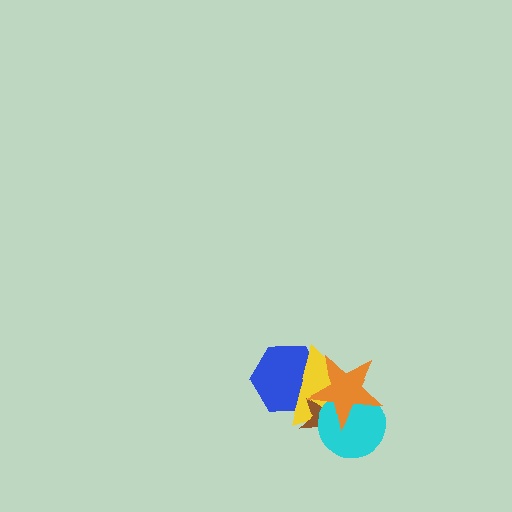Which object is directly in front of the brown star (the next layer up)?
The cyan circle is directly in front of the brown star.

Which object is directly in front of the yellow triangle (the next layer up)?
The brown star is directly in front of the yellow triangle.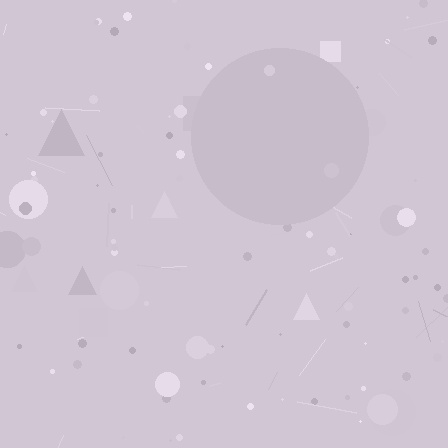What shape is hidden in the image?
A circle is hidden in the image.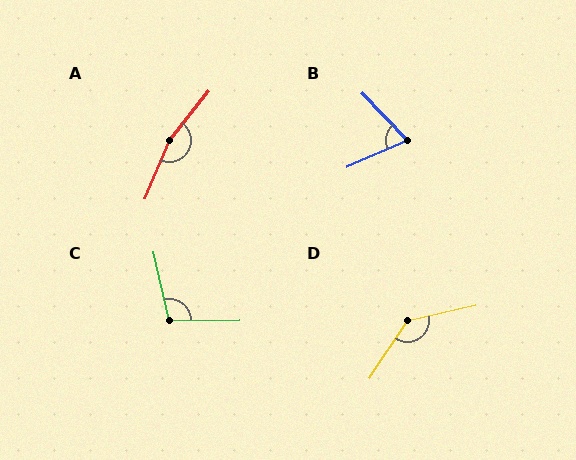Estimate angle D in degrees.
Approximately 137 degrees.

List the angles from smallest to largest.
B (70°), C (102°), D (137°), A (164°).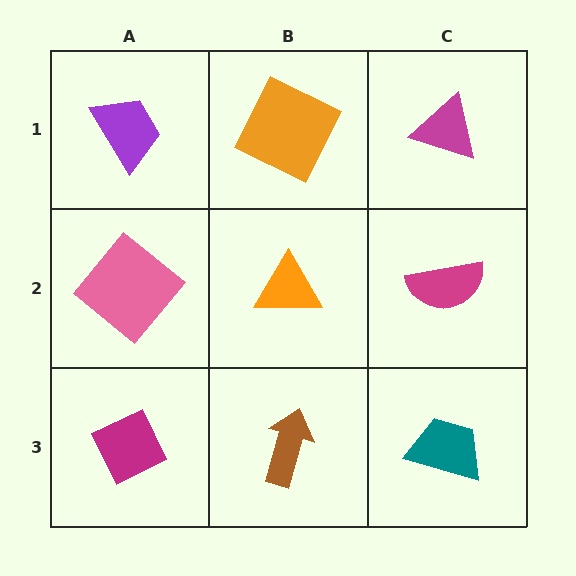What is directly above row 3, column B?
An orange triangle.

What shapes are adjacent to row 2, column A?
A purple trapezoid (row 1, column A), a magenta diamond (row 3, column A), an orange triangle (row 2, column B).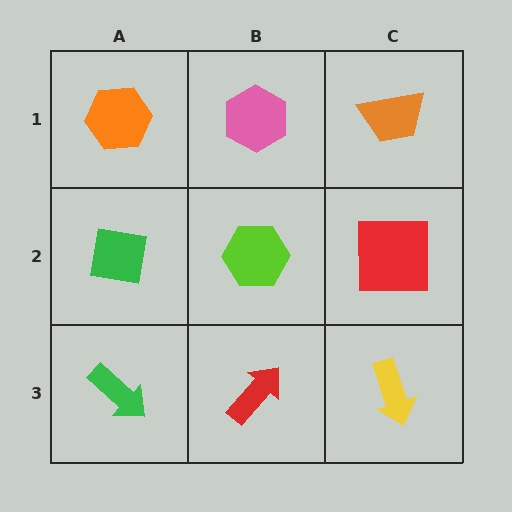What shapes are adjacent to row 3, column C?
A red square (row 2, column C), a red arrow (row 3, column B).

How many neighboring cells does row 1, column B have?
3.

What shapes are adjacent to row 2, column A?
An orange hexagon (row 1, column A), a green arrow (row 3, column A), a lime hexagon (row 2, column B).